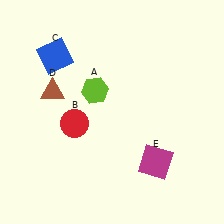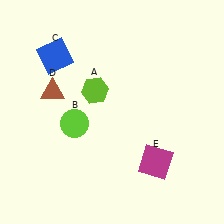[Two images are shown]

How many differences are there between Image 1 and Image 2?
There is 1 difference between the two images.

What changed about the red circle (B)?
In Image 1, B is red. In Image 2, it changed to lime.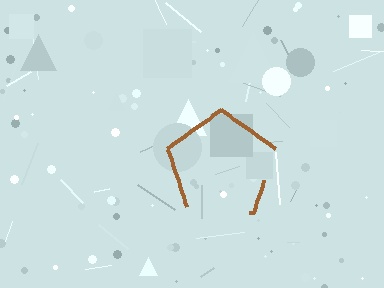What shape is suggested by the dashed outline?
The dashed outline suggests a pentagon.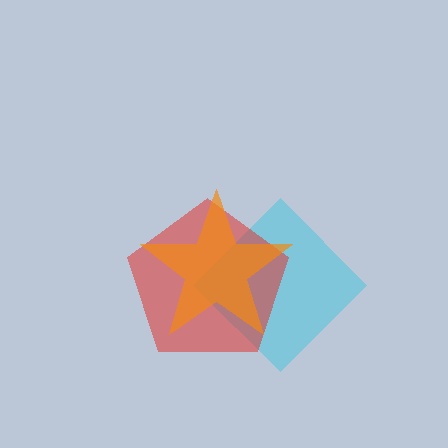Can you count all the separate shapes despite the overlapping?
Yes, there are 3 separate shapes.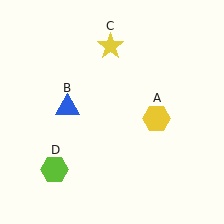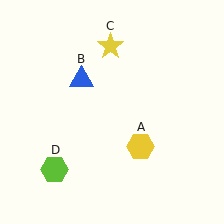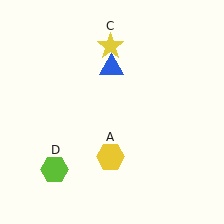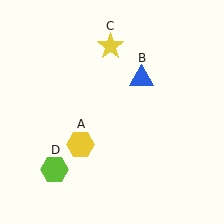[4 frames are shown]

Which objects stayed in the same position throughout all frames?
Yellow star (object C) and lime hexagon (object D) remained stationary.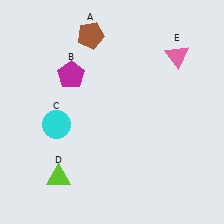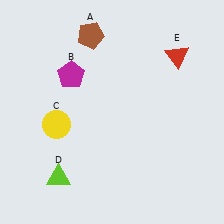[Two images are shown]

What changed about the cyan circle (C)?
In Image 1, C is cyan. In Image 2, it changed to yellow.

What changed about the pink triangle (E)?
In Image 1, E is pink. In Image 2, it changed to red.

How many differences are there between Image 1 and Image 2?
There are 2 differences between the two images.